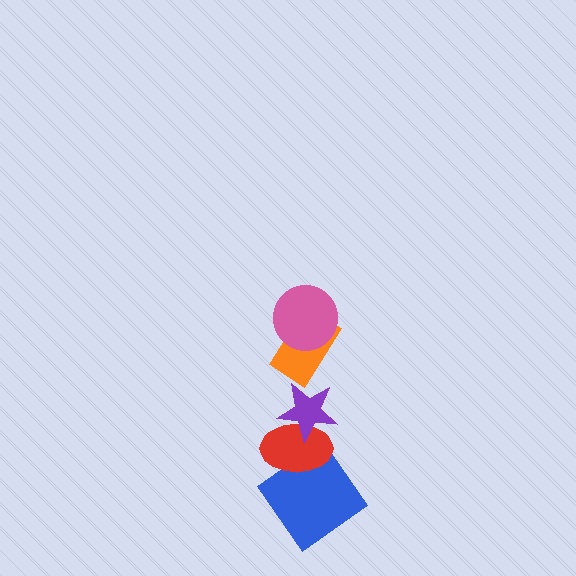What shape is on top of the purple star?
The orange rectangle is on top of the purple star.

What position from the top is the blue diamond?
The blue diamond is 5th from the top.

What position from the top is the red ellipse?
The red ellipse is 4th from the top.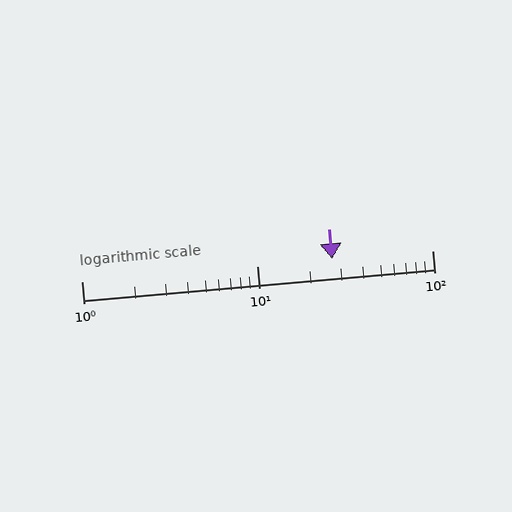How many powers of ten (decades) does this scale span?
The scale spans 2 decades, from 1 to 100.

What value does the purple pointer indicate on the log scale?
The pointer indicates approximately 27.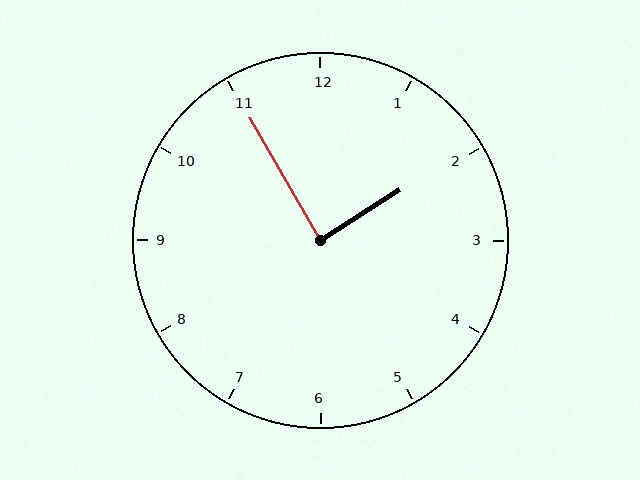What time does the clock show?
1:55.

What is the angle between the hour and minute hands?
Approximately 88 degrees.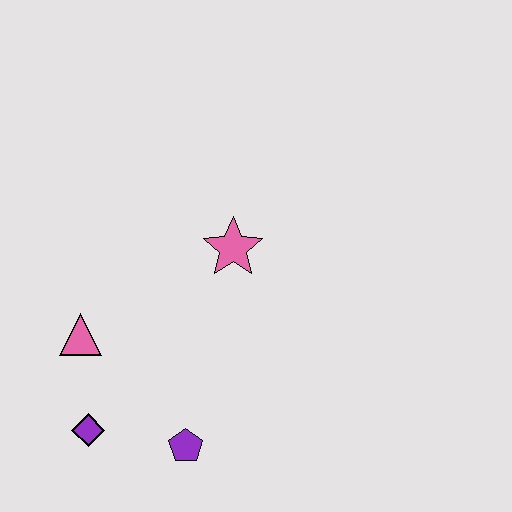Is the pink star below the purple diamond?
No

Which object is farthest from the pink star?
The purple diamond is farthest from the pink star.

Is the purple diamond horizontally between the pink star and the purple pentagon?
No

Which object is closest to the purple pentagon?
The purple diamond is closest to the purple pentagon.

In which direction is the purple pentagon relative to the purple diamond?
The purple pentagon is to the right of the purple diamond.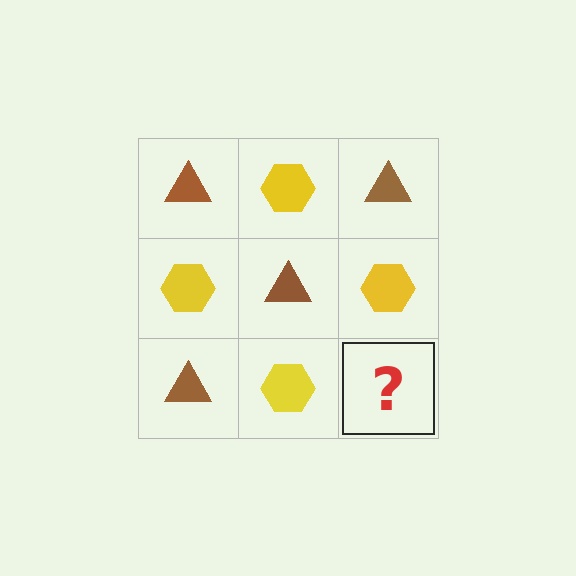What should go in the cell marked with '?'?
The missing cell should contain a brown triangle.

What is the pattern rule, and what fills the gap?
The rule is that it alternates brown triangle and yellow hexagon in a checkerboard pattern. The gap should be filled with a brown triangle.